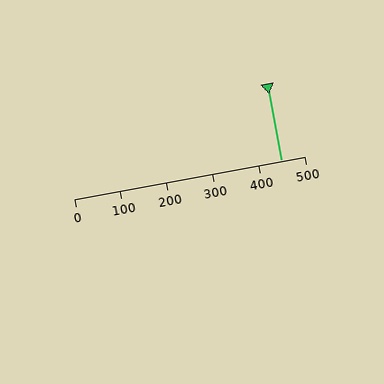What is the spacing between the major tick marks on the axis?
The major ticks are spaced 100 apart.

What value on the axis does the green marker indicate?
The marker indicates approximately 450.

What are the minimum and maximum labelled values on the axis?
The axis runs from 0 to 500.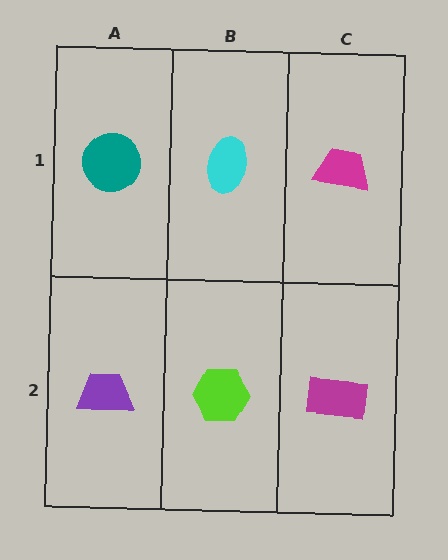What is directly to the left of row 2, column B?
A purple trapezoid.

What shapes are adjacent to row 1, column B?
A lime hexagon (row 2, column B), a teal circle (row 1, column A), a magenta trapezoid (row 1, column C).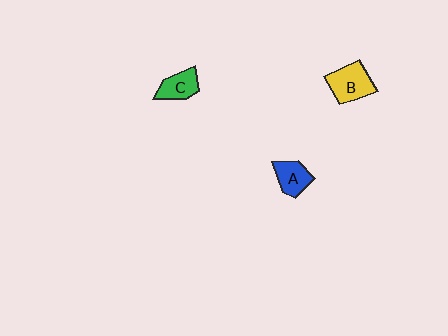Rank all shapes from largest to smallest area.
From largest to smallest: B (yellow), A (blue), C (green).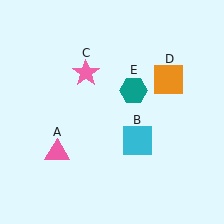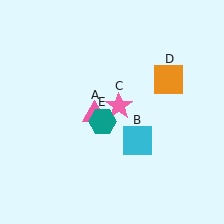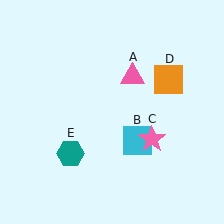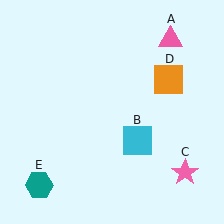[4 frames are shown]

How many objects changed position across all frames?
3 objects changed position: pink triangle (object A), pink star (object C), teal hexagon (object E).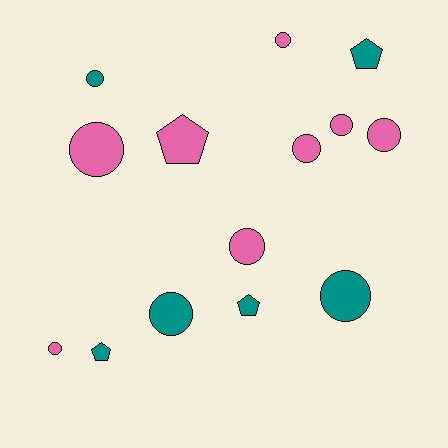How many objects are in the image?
There are 14 objects.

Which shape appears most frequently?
Circle, with 10 objects.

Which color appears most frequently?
Pink, with 8 objects.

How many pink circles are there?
There are 7 pink circles.